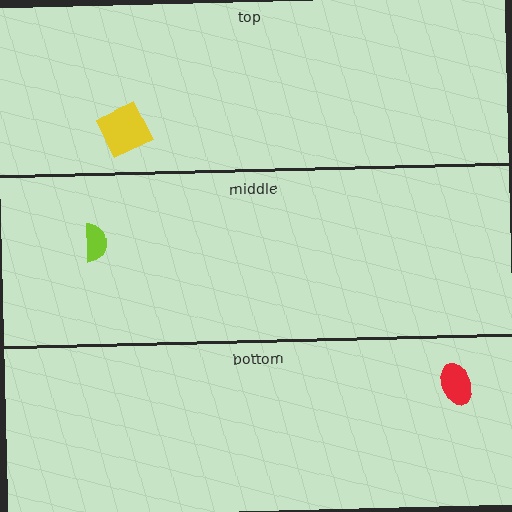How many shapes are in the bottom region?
1.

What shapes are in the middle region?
The lime semicircle.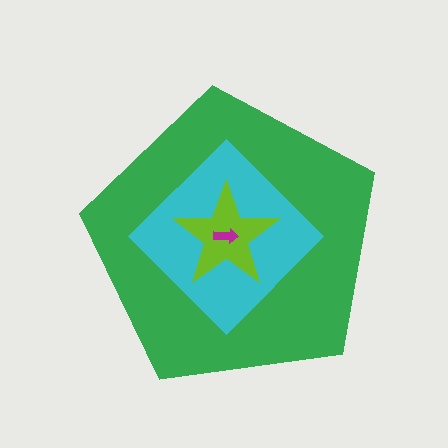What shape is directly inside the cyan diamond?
The lime star.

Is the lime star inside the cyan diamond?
Yes.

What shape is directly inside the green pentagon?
The cyan diamond.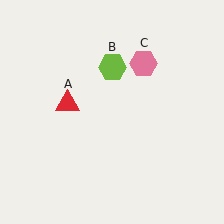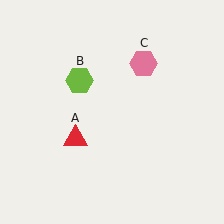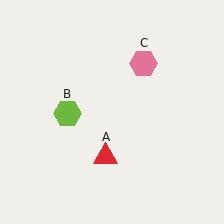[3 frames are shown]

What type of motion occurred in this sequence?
The red triangle (object A), lime hexagon (object B) rotated counterclockwise around the center of the scene.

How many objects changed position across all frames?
2 objects changed position: red triangle (object A), lime hexagon (object B).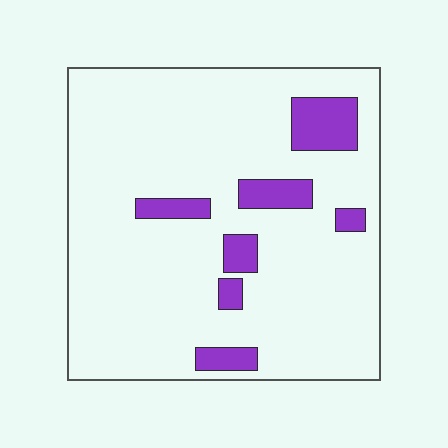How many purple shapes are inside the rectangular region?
7.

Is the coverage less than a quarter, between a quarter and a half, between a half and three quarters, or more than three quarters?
Less than a quarter.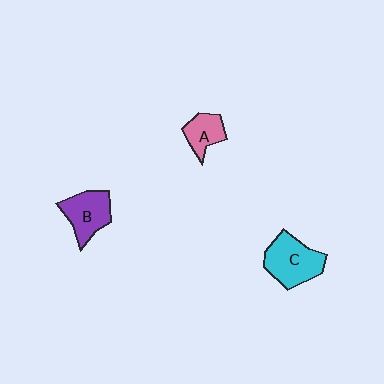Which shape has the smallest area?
Shape A (pink).